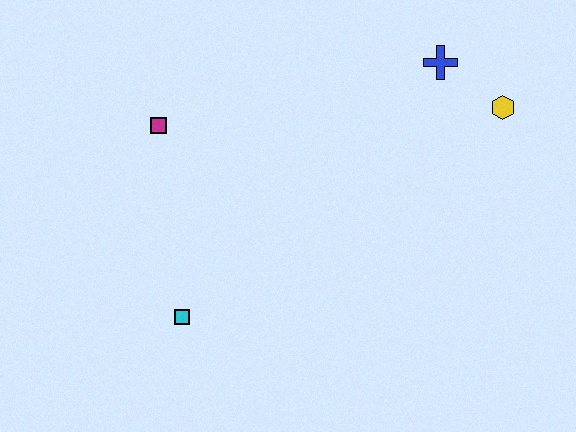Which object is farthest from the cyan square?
The yellow hexagon is farthest from the cyan square.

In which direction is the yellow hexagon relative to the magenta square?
The yellow hexagon is to the right of the magenta square.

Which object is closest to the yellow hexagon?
The blue cross is closest to the yellow hexagon.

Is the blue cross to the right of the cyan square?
Yes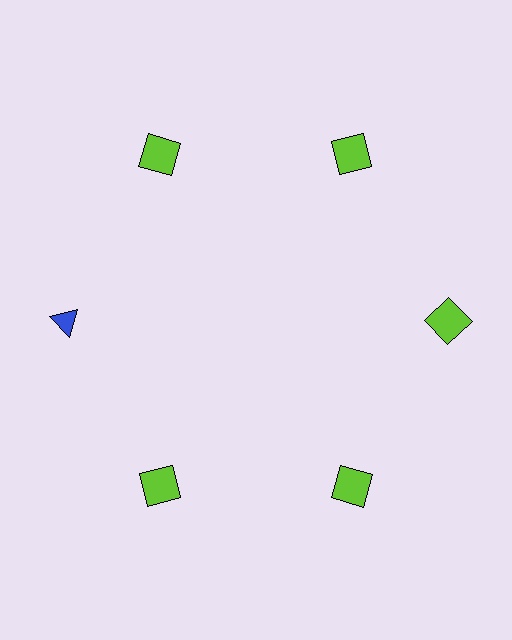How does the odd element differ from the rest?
It differs in both color (blue instead of lime) and shape (triangle instead of square).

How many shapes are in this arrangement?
There are 6 shapes arranged in a ring pattern.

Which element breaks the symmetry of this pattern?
The blue triangle at roughly the 9 o'clock position breaks the symmetry. All other shapes are lime squares.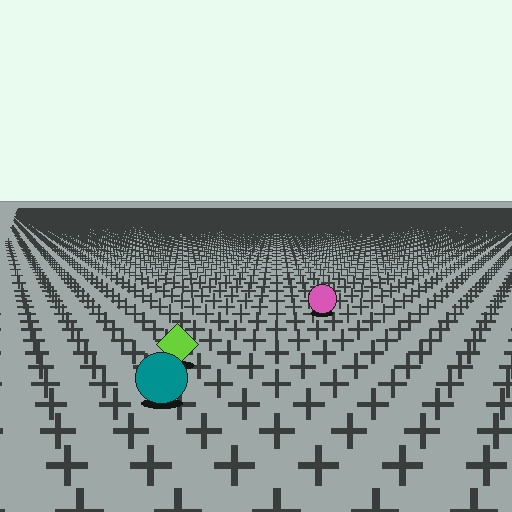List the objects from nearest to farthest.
From nearest to farthest: the teal circle, the lime diamond, the pink circle.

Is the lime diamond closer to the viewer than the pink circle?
Yes. The lime diamond is closer — you can tell from the texture gradient: the ground texture is coarser near it.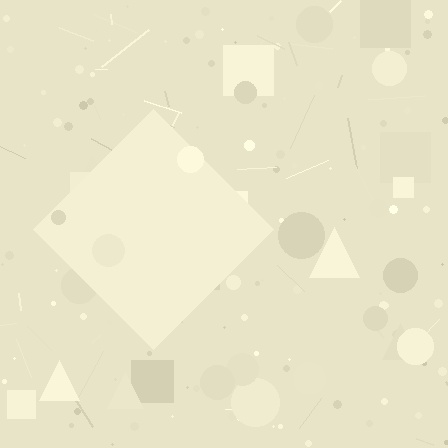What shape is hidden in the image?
A diamond is hidden in the image.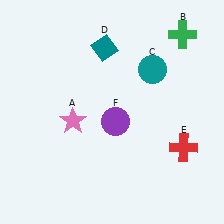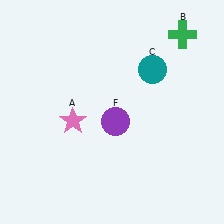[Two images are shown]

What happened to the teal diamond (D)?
The teal diamond (D) was removed in Image 2. It was in the top-left area of Image 1.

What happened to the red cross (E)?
The red cross (E) was removed in Image 2. It was in the bottom-right area of Image 1.